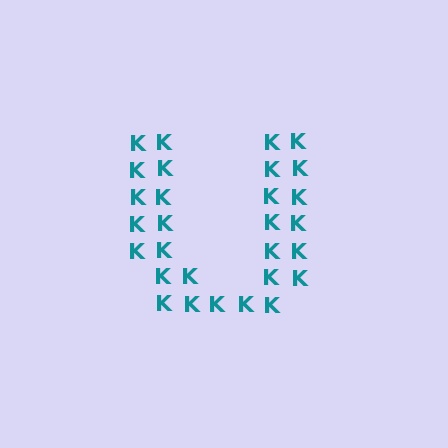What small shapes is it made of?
It is made of small letter K's.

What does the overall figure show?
The overall figure shows the letter U.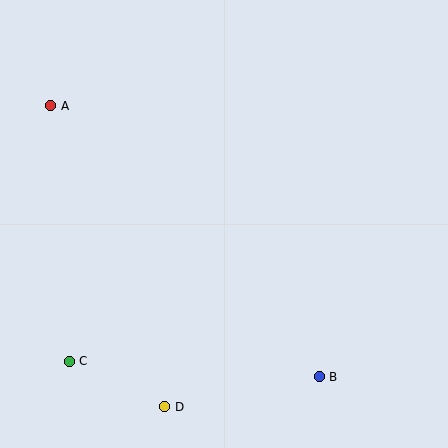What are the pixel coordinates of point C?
Point C is at (69, 361).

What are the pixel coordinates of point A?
Point A is at (51, 106).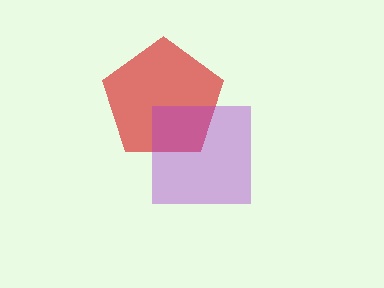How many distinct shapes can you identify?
There are 2 distinct shapes: a red pentagon, a purple square.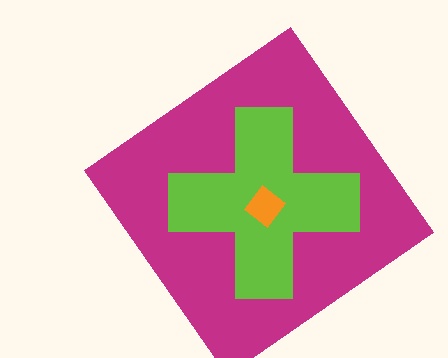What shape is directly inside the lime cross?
The orange diamond.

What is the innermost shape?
The orange diamond.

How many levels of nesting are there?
3.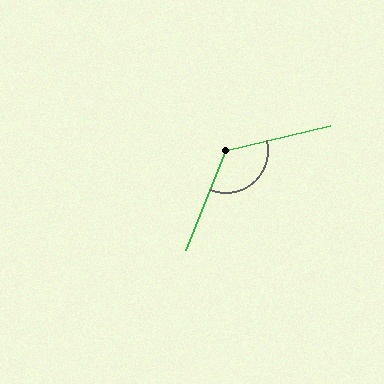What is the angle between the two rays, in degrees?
Approximately 126 degrees.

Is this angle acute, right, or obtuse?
It is obtuse.